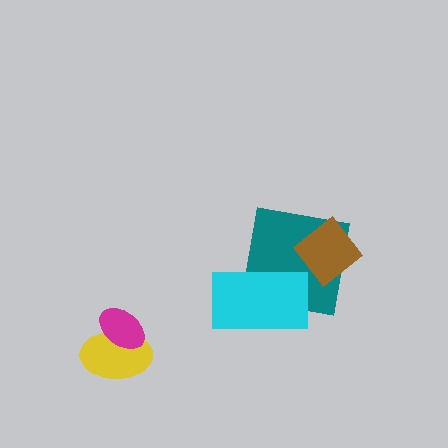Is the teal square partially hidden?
Yes, it is partially covered by another shape.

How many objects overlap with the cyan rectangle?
1 object overlaps with the cyan rectangle.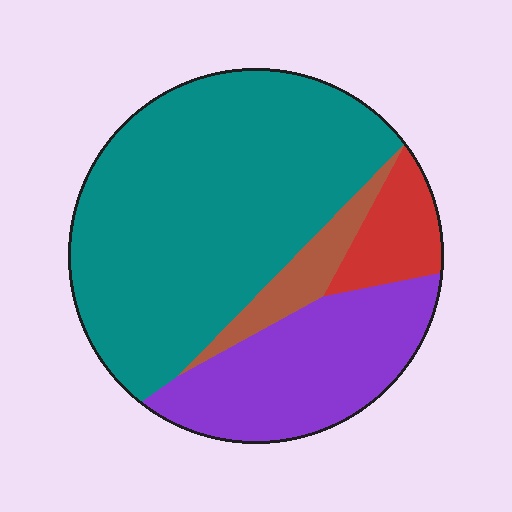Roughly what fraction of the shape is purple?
Purple takes up about one quarter (1/4) of the shape.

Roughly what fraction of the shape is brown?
Brown takes up about one tenth (1/10) of the shape.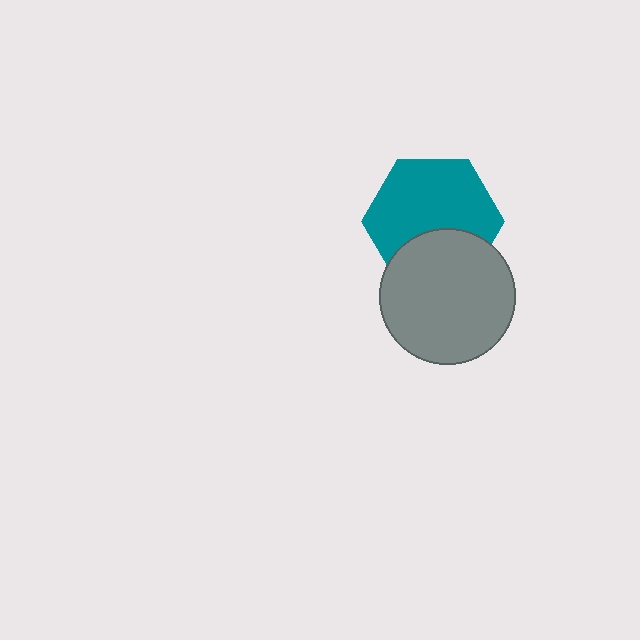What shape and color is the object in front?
The object in front is a gray circle.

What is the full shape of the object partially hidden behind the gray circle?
The partially hidden object is a teal hexagon.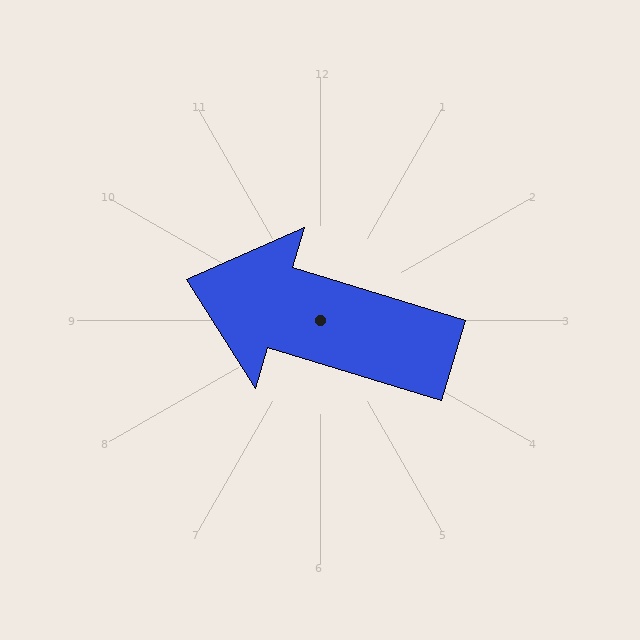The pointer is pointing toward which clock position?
Roughly 10 o'clock.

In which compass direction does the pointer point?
West.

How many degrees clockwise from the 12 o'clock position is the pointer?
Approximately 287 degrees.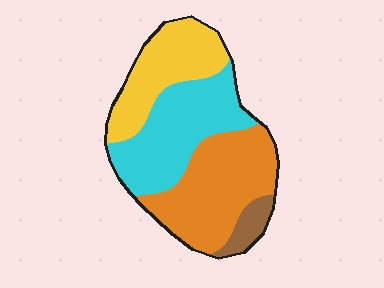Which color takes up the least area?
Brown, at roughly 5%.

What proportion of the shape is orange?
Orange covers about 35% of the shape.